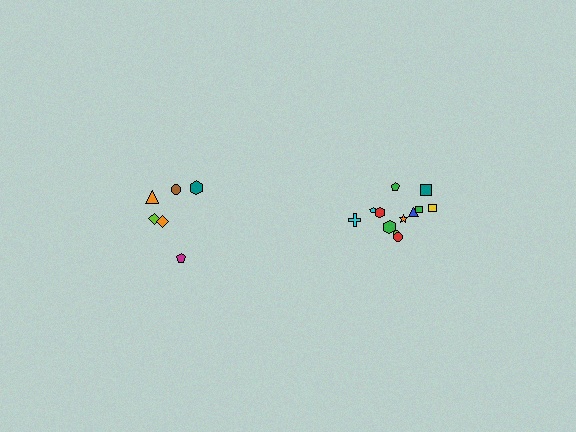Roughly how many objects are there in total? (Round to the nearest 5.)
Roughly 20 objects in total.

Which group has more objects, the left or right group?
The right group.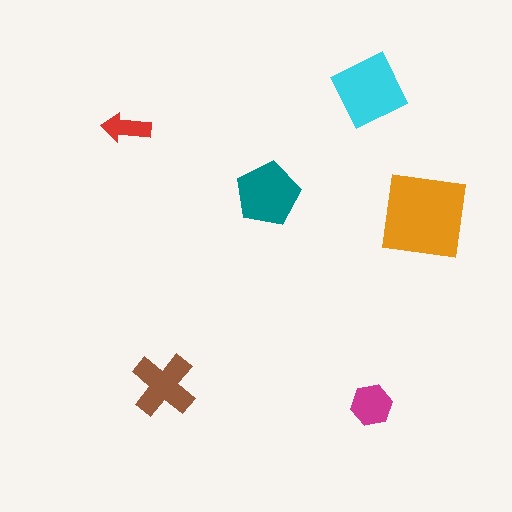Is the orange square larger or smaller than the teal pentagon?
Larger.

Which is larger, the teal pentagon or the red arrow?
The teal pentagon.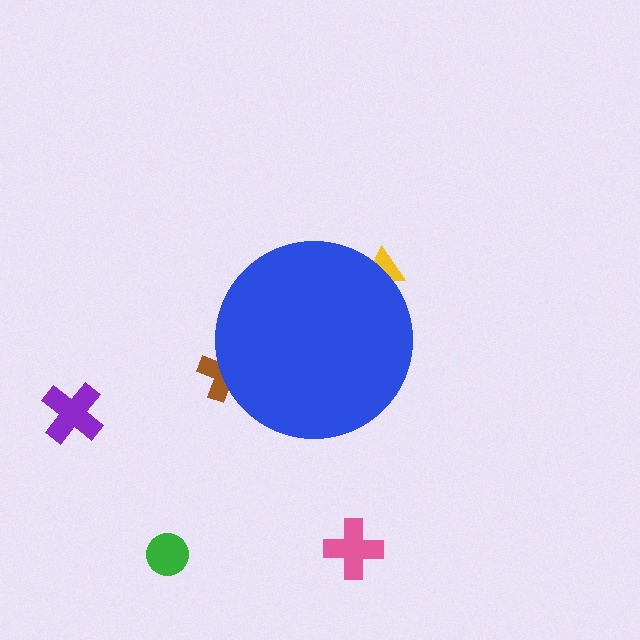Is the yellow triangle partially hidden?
Yes, the yellow triangle is partially hidden behind the blue circle.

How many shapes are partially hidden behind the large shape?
2 shapes are partially hidden.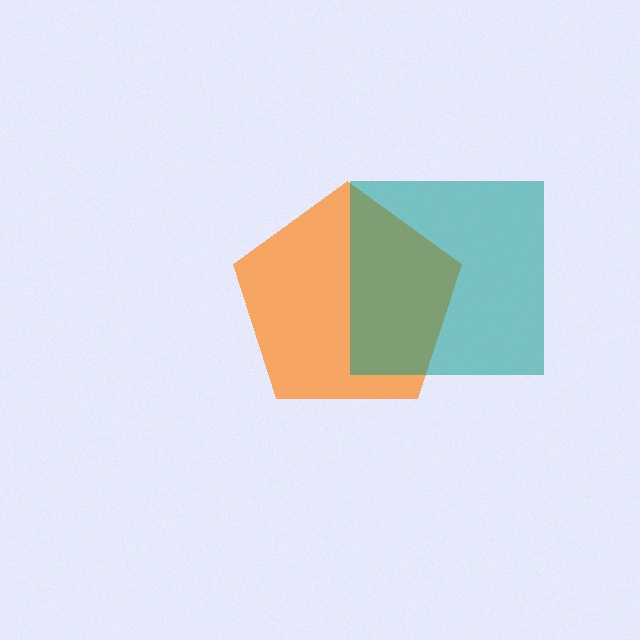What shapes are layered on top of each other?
The layered shapes are: an orange pentagon, a teal square.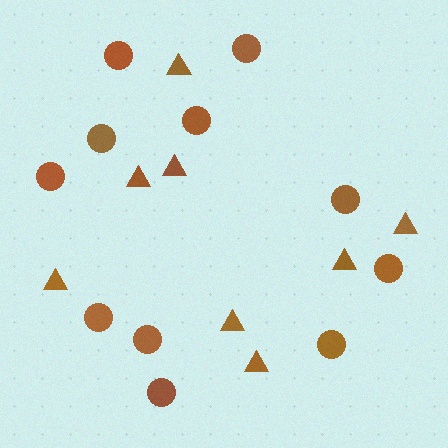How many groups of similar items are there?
There are 2 groups: one group of triangles (8) and one group of circles (11).